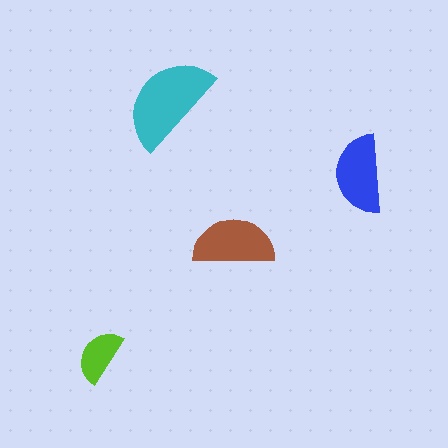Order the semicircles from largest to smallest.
the cyan one, the brown one, the blue one, the lime one.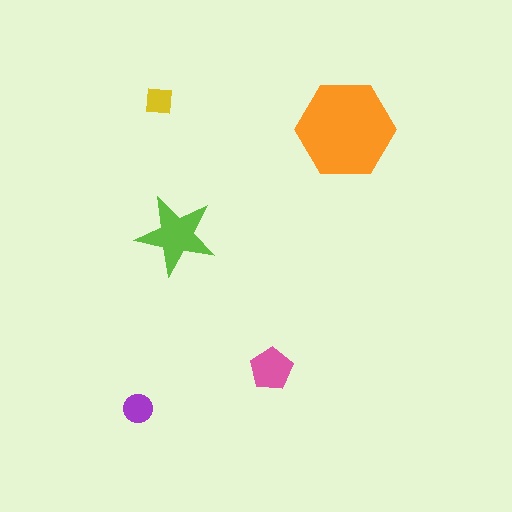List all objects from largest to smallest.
The orange hexagon, the lime star, the pink pentagon, the purple circle, the yellow square.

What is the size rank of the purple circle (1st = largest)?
4th.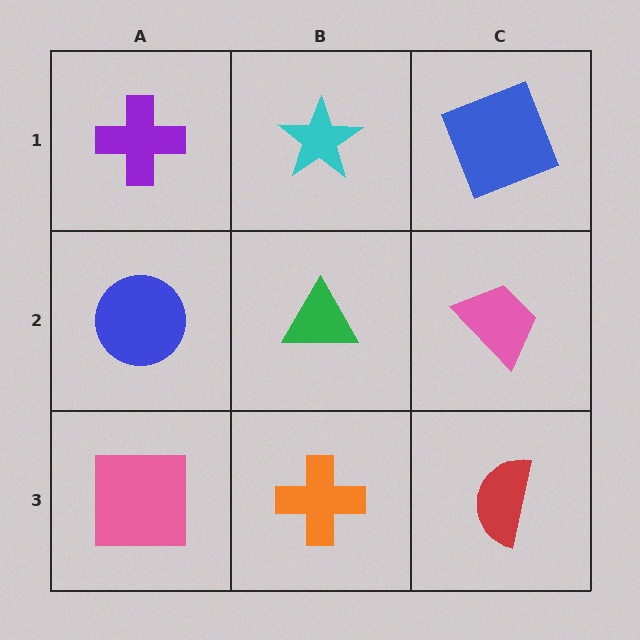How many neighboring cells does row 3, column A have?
2.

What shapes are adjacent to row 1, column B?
A green triangle (row 2, column B), a purple cross (row 1, column A), a blue square (row 1, column C).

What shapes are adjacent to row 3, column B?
A green triangle (row 2, column B), a pink square (row 3, column A), a red semicircle (row 3, column C).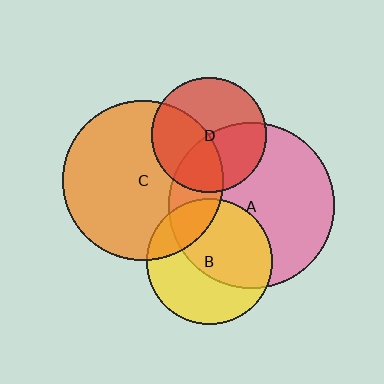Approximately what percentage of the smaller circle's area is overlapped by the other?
Approximately 20%.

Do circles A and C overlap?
Yes.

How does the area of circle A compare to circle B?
Approximately 1.7 times.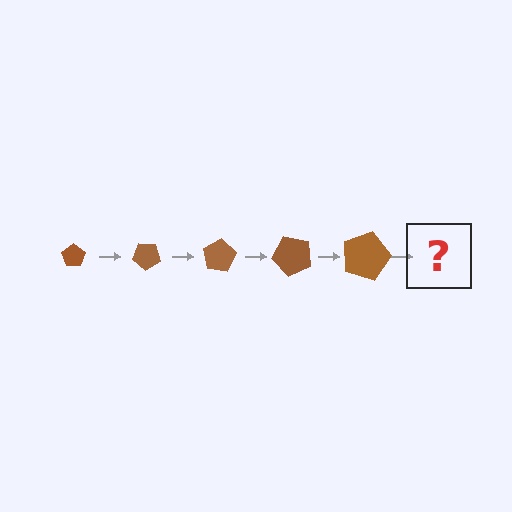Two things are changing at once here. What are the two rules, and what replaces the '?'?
The two rules are that the pentagon grows larger each step and it rotates 40 degrees each step. The '?' should be a pentagon, larger than the previous one and rotated 200 degrees from the start.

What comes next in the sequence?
The next element should be a pentagon, larger than the previous one and rotated 200 degrees from the start.